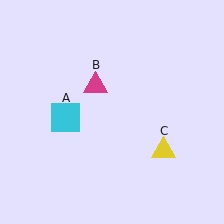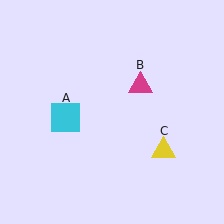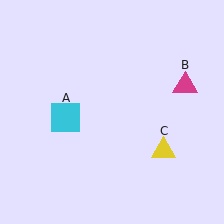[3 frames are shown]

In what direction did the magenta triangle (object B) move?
The magenta triangle (object B) moved right.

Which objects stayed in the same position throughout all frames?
Cyan square (object A) and yellow triangle (object C) remained stationary.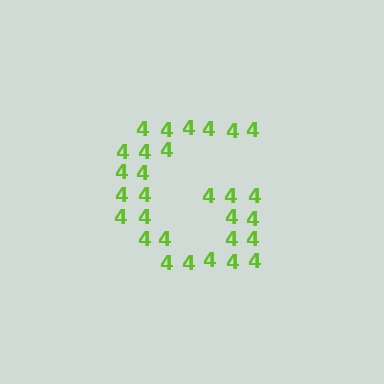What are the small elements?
The small elements are digit 4's.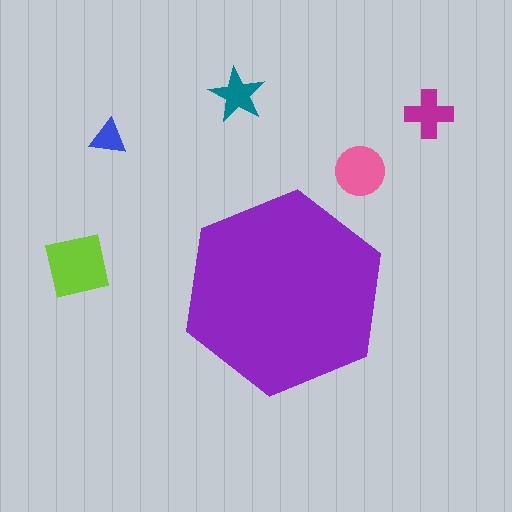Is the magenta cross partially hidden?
No, the magenta cross is fully visible.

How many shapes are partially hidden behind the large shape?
0 shapes are partially hidden.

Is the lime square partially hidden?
No, the lime square is fully visible.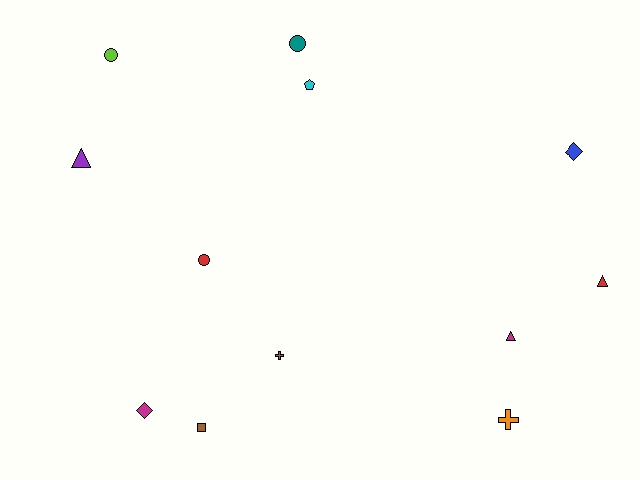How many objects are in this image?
There are 12 objects.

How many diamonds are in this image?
There are 2 diamonds.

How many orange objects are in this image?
There is 1 orange object.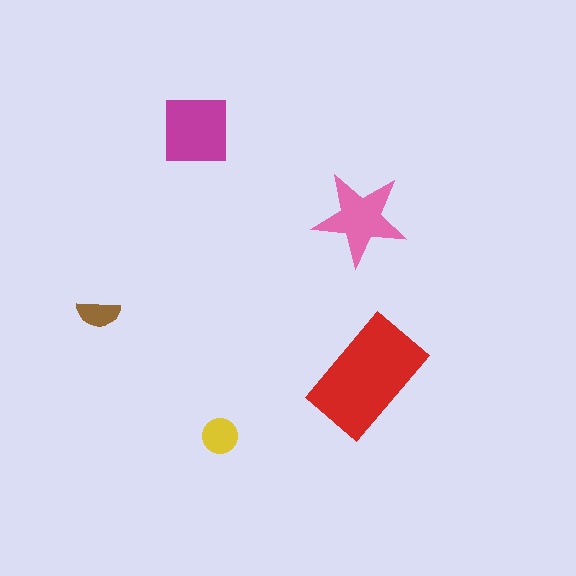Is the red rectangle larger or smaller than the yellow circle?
Larger.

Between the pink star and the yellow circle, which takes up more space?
The pink star.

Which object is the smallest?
The brown semicircle.